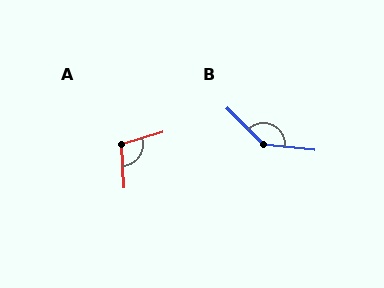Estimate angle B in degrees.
Approximately 142 degrees.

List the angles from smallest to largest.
A (103°), B (142°).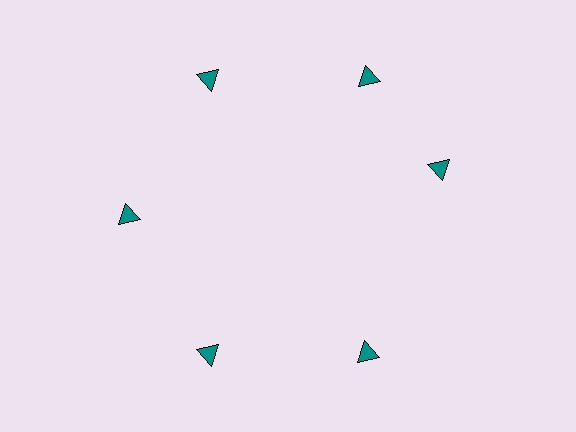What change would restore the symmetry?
The symmetry would be restored by rotating it back into even spacing with its neighbors so that all 6 triangles sit at equal angles and equal distance from the center.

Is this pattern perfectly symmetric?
No. The 6 teal triangles are arranged in a ring, but one element near the 3 o'clock position is rotated out of alignment along the ring, breaking the 6-fold rotational symmetry.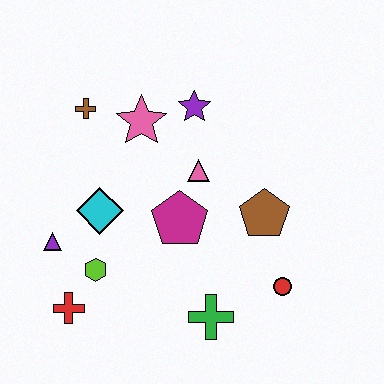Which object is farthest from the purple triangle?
The red circle is farthest from the purple triangle.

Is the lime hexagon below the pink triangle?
Yes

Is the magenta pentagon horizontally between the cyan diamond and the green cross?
Yes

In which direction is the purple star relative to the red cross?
The purple star is above the red cross.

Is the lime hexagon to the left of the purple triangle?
No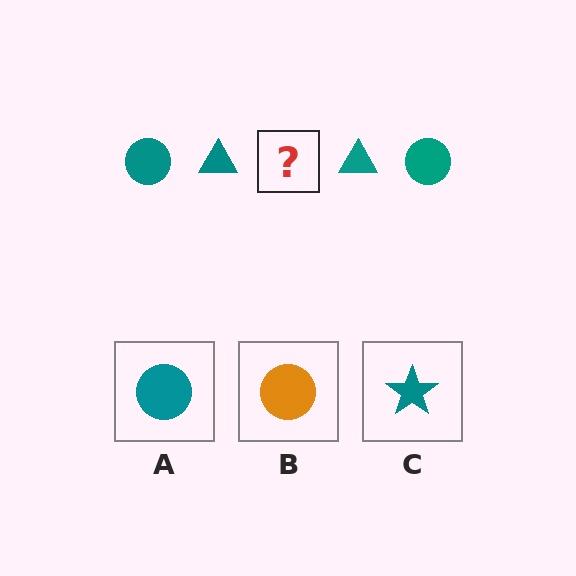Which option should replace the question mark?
Option A.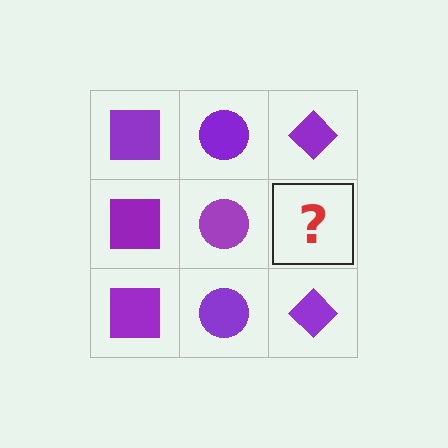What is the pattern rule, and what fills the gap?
The rule is that each column has a consistent shape. The gap should be filled with a purple diamond.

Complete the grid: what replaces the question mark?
The question mark should be replaced with a purple diamond.